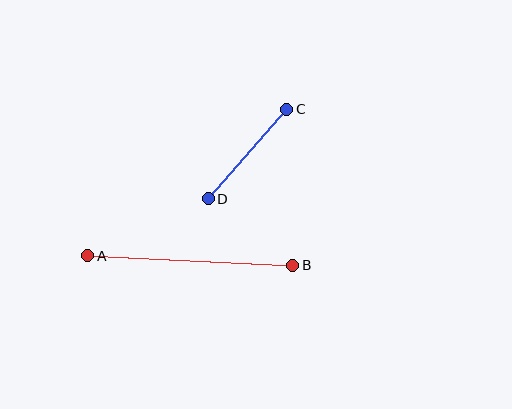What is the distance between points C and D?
The distance is approximately 119 pixels.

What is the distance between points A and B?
The distance is approximately 206 pixels.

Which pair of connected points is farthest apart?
Points A and B are farthest apart.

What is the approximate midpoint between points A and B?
The midpoint is at approximately (190, 261) pixels.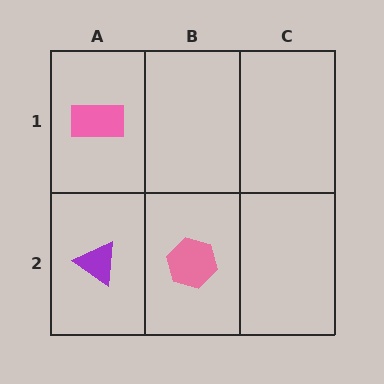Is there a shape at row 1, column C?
No, that cell is empty.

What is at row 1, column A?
A pink rectangle.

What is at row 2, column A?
A purple triangle.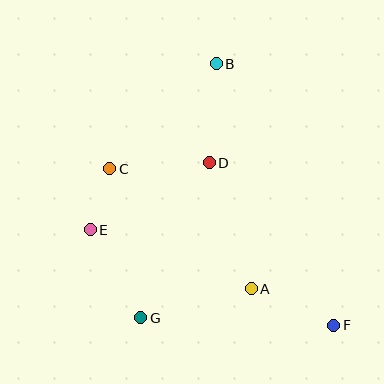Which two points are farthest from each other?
Points B and F are farthest from each other.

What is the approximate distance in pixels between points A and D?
The distance between A and D is approximately 133 pixels.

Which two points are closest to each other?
Points C and E are closest to each other.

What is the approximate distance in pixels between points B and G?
The distance between B and G is approximately 265 pixels.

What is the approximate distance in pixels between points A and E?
The distance between A and E is approximately 171 pixels.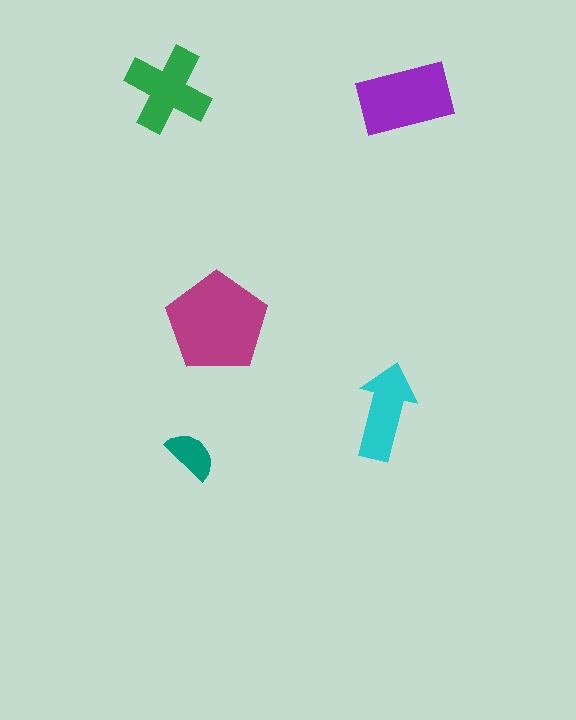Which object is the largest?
The magenta pentagon.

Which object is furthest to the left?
The green cross is leftmost.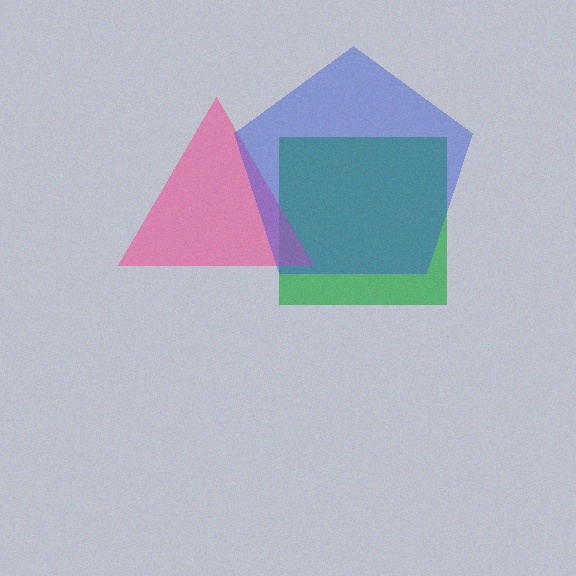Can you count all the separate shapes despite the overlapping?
Yes, there are 3 separate shapes.